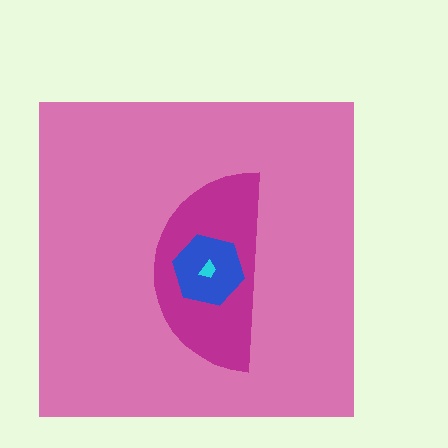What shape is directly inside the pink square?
The magenta semicircle.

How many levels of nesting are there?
4.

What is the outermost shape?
The pink square.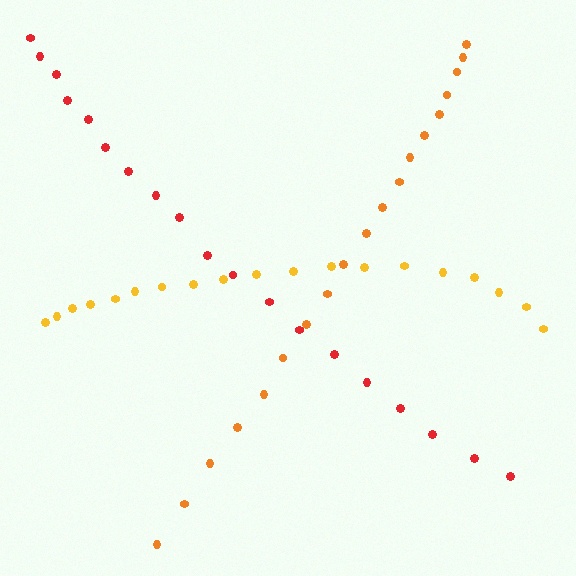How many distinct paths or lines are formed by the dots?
There are 3 distinct paths.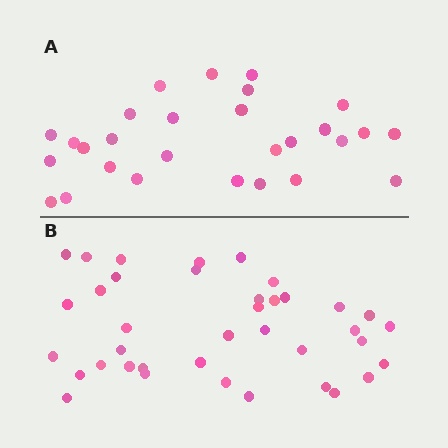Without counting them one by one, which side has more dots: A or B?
Region B (the bottom region) has more dots.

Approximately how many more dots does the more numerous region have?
Region B has roughly 10 or so more dots than region A.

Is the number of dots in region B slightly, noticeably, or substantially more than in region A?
Region B has noticeably more, but not dramatically so. The ratio is roughly 1.4 to 1.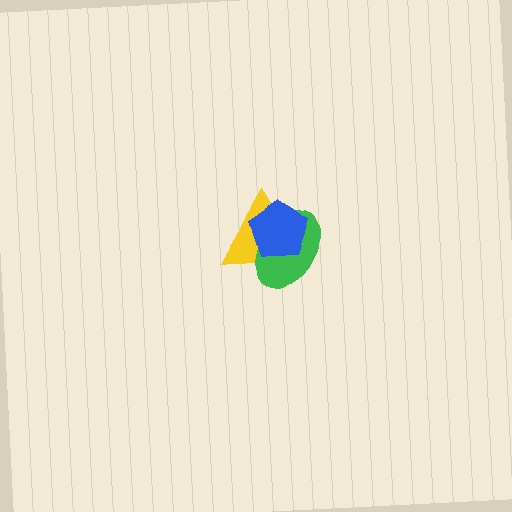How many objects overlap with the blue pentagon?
2 objects overlap with the blue pentagon.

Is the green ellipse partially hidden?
Yes, it is partially covered by another shape.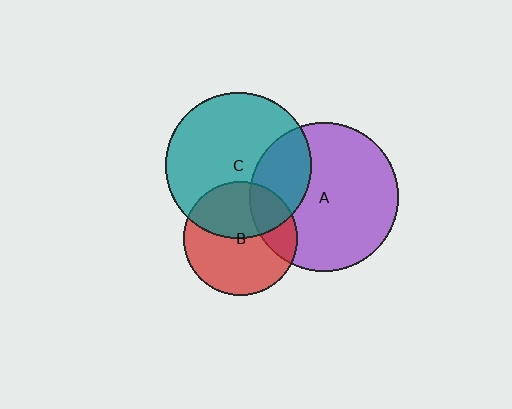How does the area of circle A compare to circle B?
Approximately 1.7 times.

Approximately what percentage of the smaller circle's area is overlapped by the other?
Approximately 25%.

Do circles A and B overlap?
Yes.